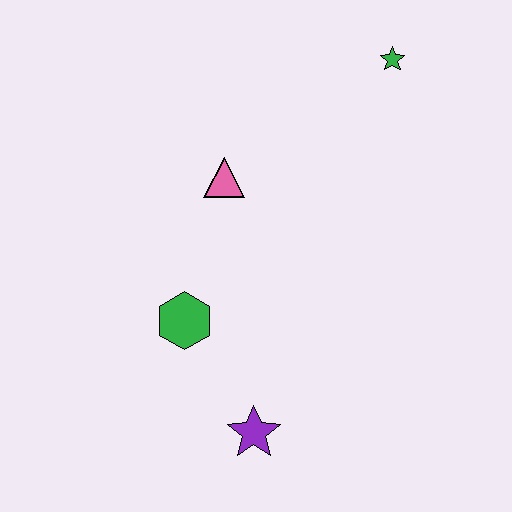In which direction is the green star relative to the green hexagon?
The green star is above the green hexagon.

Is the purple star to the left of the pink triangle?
No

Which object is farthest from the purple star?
The green star is farthest from the purple star.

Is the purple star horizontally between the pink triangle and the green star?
Yes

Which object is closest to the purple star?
The green hexagon is closest to the purple star.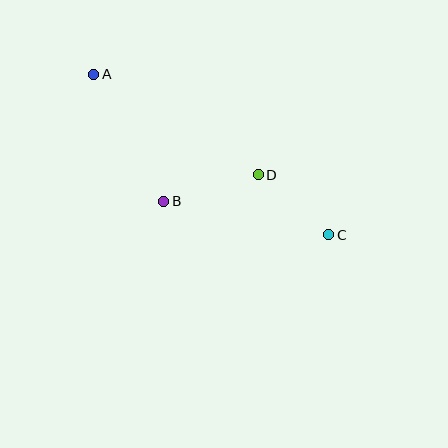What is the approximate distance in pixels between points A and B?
The distance between A and B is approximately 145 pixels.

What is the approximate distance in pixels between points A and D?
The distance between A and D is approximately 193 pixels.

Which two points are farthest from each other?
Points A and C are farthest from each other.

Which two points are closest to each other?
Points C and D are closest to each other.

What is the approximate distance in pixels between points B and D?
The distance between B and D is approximately 98 pixels.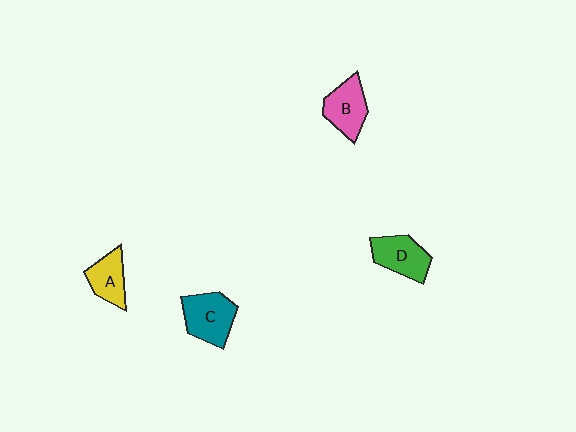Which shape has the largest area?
Shape C (teal).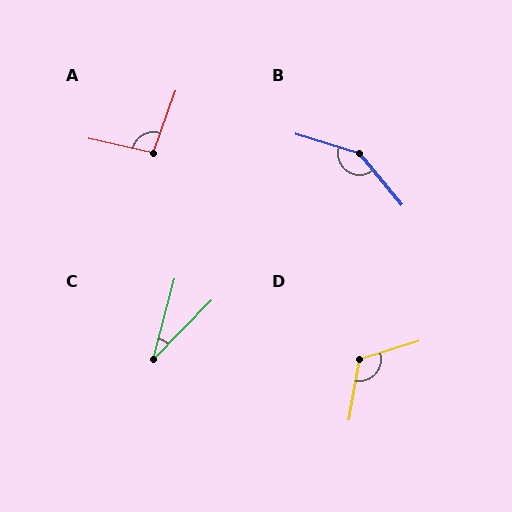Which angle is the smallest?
C, at approximately 29 degrees.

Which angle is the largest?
B, at approximately 147 degrees.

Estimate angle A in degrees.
Approximately 97 degrees.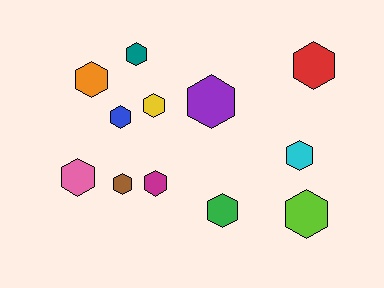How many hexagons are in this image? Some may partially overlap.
There are 12 hexagons.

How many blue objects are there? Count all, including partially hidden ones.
There is 1 blue object.